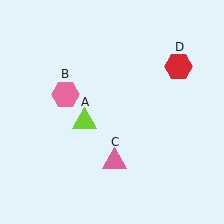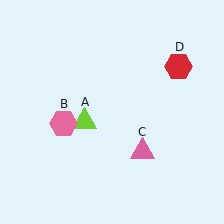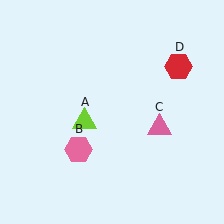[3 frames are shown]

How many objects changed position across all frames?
2 objects changed position: pink hexagon (object B), pink triangle (object C).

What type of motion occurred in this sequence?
The pink hexagon (object B), pink triangle (object C) rotated counterclockwise around the center of the scene.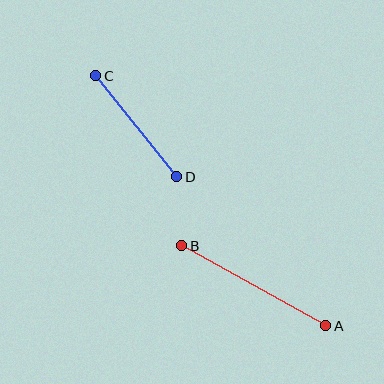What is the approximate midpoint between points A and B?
The midpoint is at approximately (254, 286) pixels.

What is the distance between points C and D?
The distance is approximately 130 pixels.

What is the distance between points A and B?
The distance is approximately 165 pixels.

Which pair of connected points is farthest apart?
Points A and B are farthest apart.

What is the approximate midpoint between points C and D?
The midpoint is at approximately (136, 126) pixels.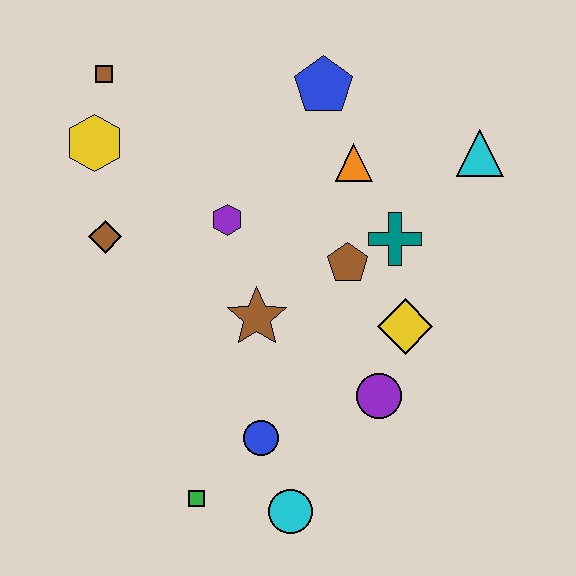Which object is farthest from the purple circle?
The brown square is farthest from the purple circle.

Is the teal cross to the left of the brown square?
No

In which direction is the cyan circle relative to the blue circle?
The cyan circle is below the blue circle.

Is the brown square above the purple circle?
Yes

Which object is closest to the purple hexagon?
The brown star is closest to the purple hexagon.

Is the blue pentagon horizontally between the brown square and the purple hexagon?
No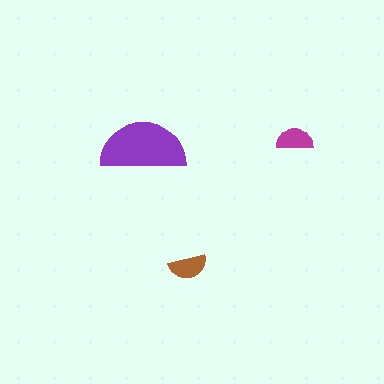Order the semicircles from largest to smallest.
the purple one, the brown one, the magenta one.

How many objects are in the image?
There are 3 objects in the image.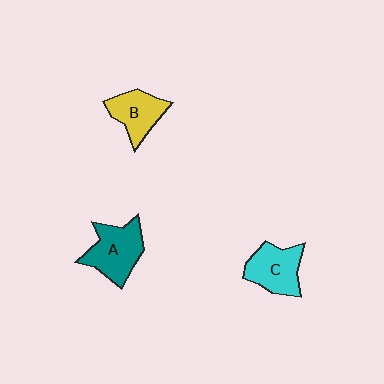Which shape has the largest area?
Shape A (teal).